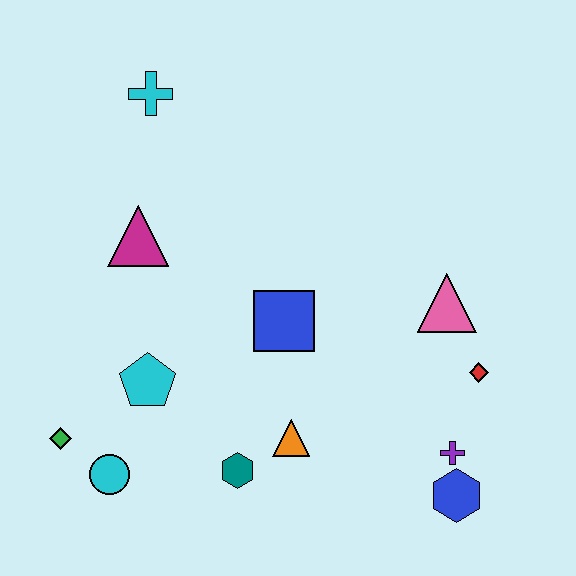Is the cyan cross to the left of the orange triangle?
Yes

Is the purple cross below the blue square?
Yes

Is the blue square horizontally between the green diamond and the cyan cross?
No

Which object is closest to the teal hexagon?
The orange triangle is closest to the teal hexagon.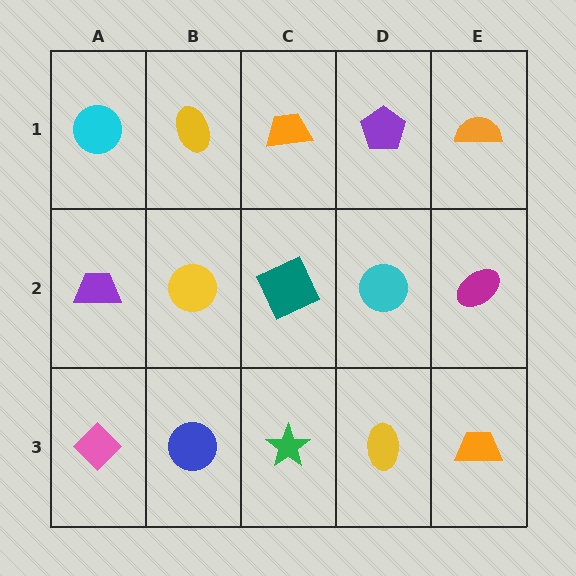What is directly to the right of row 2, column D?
A magenta ellipse.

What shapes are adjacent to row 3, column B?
A yellow circle (row 2, column B), a pink diamond (row 3, column A), a green star (row 3, column C).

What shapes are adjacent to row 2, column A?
A cyan circle (row 1, column A), a pink diamond (row 3, column A), a yellow circle (row 2, column B).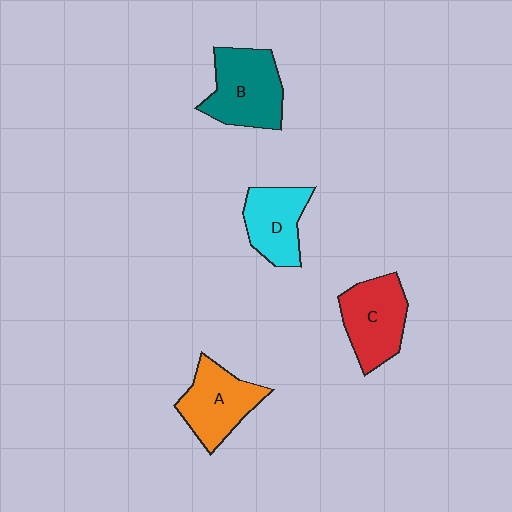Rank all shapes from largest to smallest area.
From largest to smallest: B (teal), C (red), A (orange), D (cyan).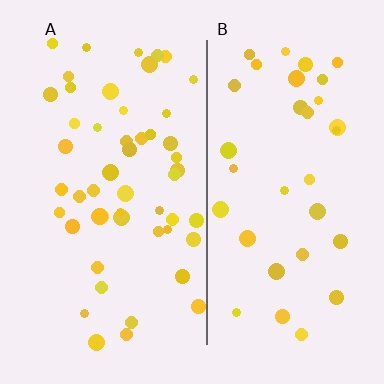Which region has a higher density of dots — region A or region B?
A (the left).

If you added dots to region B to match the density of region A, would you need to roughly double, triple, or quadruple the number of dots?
Approximately double.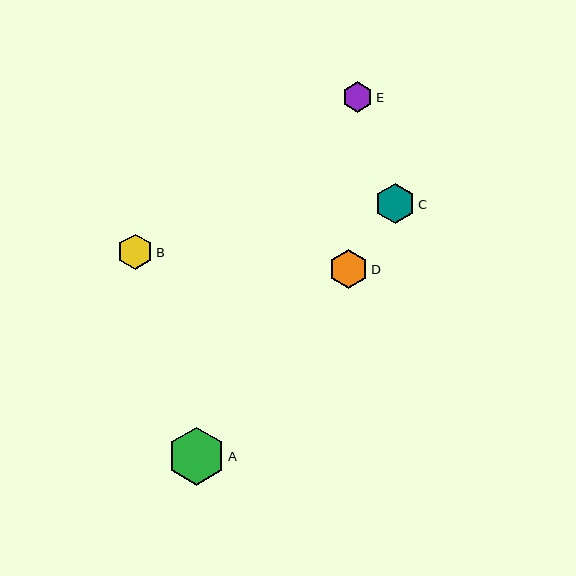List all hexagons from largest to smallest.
From largest to smallest: A, C, D, B, E.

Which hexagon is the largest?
Hexagon A is the largest with a size of approximately 58 pixels.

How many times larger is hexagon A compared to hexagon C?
Hexagon A is approximately 1.4 times the size of hexagon C.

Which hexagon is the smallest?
Hexagon E is the smallest with a size of approximately 31 pixels.